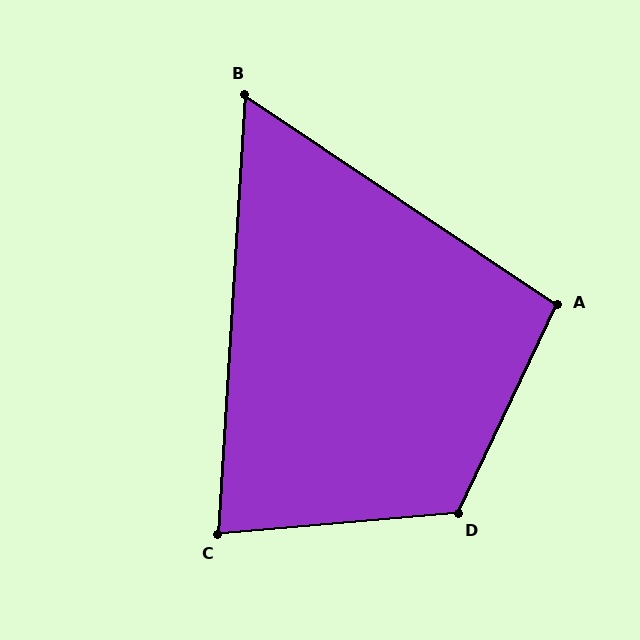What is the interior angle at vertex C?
Approximately 81 degrees (acute).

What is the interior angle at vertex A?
Approximately 99 degrees (obtuse).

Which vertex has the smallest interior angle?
B, at approximately 60 degrees.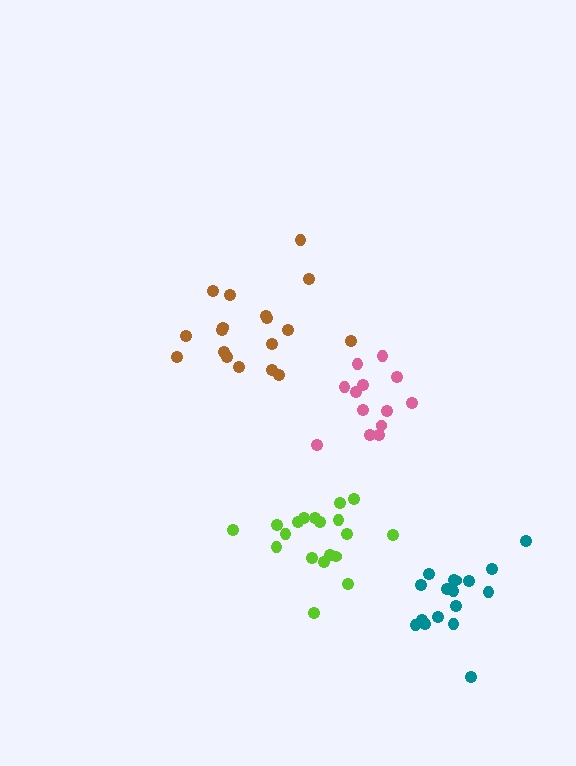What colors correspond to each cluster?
The clusters are colored: brown, lime, teal, pink.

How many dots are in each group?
Group 1: 18 dots, Group 2: 19 dots, Group 3: 17 dots, Group 4: 13 dots (67 total).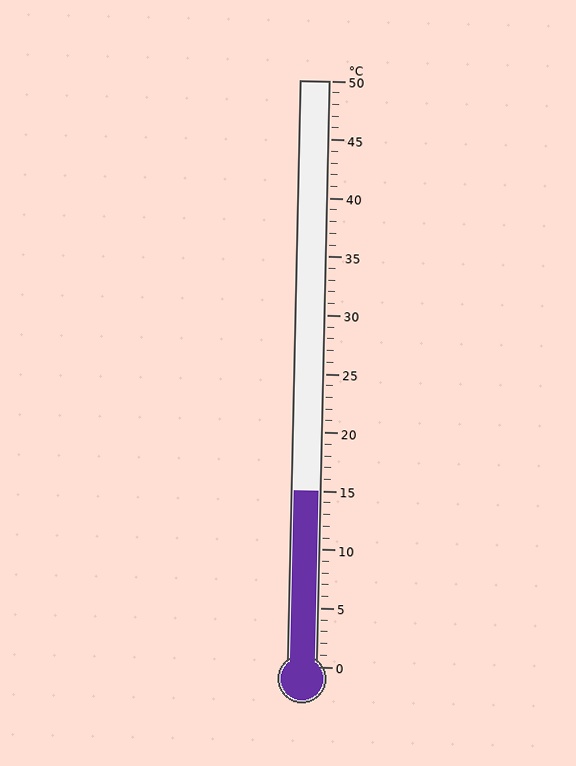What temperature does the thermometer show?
The thermometer shows approximately 15°C.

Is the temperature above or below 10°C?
The temperature is above 10°C.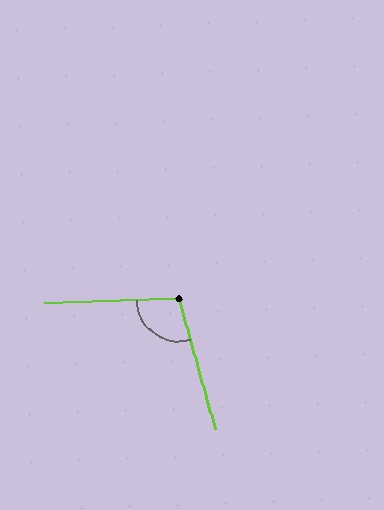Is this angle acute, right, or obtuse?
It is obtuse.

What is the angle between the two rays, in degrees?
Approximately 104 degrees.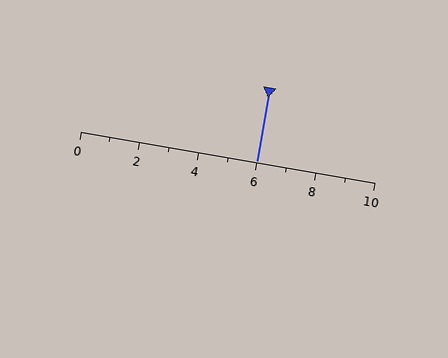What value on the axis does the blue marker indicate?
The marker indicates approximately 6.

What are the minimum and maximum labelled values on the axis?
The axis runs from 0 to 10.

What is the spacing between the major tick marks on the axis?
The major ticks are spaced 2 apart.